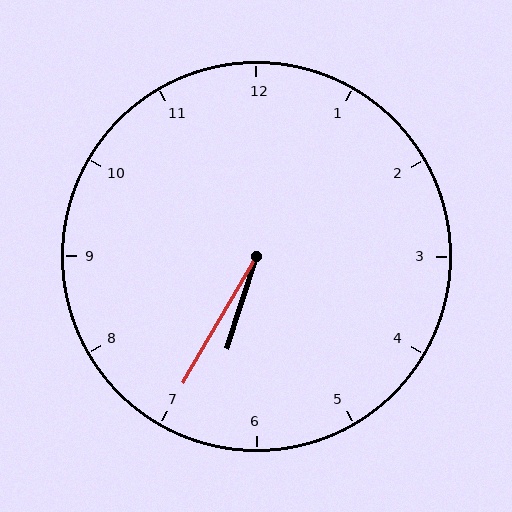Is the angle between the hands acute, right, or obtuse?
It is acute.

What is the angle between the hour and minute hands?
Approximately 12 degrees.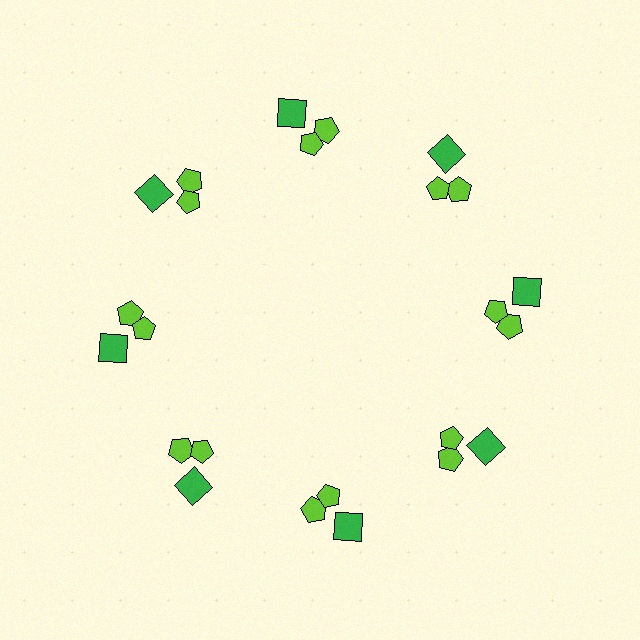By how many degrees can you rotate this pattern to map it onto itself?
The pattern maps onto itself every 45 degrees of rotation.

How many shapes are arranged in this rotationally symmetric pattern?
There are 24 shapes, arranged in 8 groups of 3.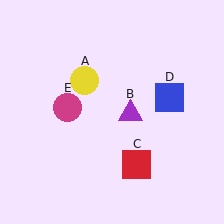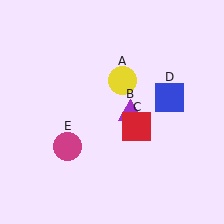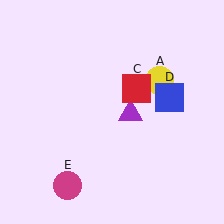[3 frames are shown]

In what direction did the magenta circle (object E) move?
The magenta circle (object E) moved down.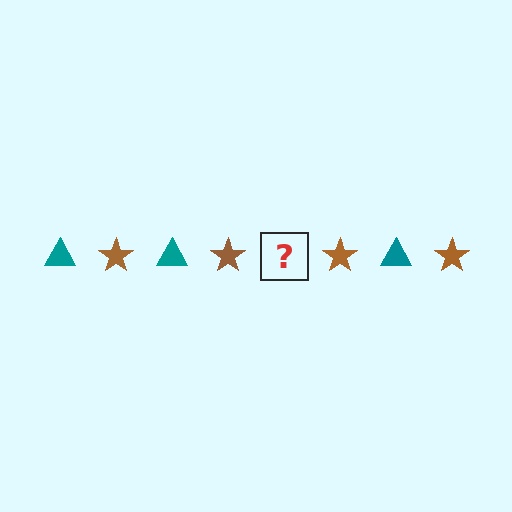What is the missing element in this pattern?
The missing element is a teal triangle.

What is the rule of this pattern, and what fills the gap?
The rule is that the pattern alternates between teal triangle and brown star. The gap should be filled with a teal triangle.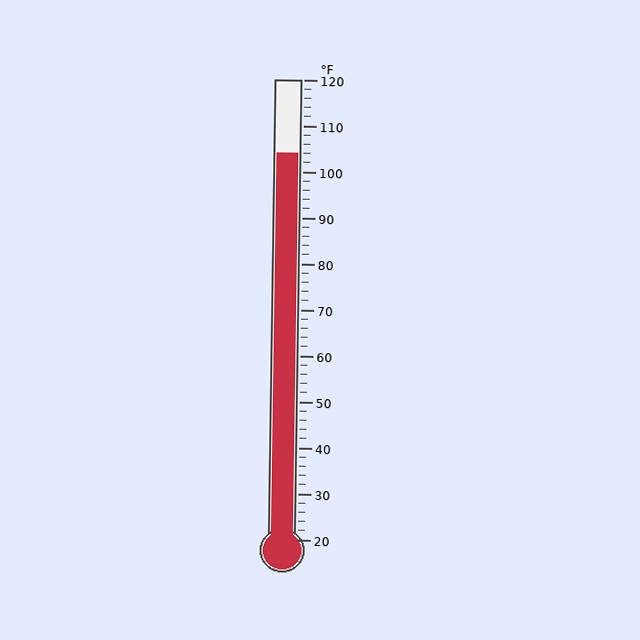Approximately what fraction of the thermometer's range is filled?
The thermometer is filled to approximately 85% of its range.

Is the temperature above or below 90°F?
The temperature is above 90°F.